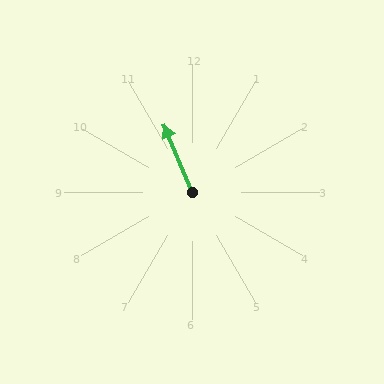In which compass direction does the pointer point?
Northwest.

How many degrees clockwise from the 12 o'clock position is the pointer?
Approximately 337 degrees.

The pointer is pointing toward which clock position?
Roughly 11 o'clock.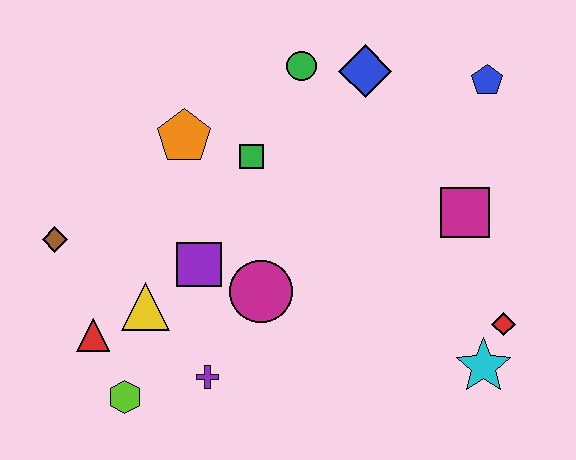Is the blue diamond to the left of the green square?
No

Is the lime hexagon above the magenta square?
No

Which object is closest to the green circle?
The blue diamond is closest to the green circle.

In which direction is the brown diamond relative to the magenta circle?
The brown diamond is to the left of the magenta circle.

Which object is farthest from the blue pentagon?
The lime hexagon is farthest from the blue pentagon.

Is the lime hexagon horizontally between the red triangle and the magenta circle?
Yes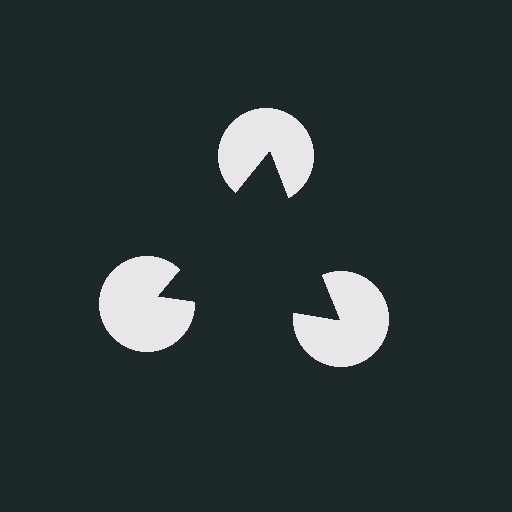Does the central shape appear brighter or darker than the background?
It typically appears slightly darker than the background, even though no actual brightness change is drawn.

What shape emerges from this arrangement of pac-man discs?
An illusory triangle — its edges are inferred from the aligned wedge cuts in the pac-man discs, not physically drawn.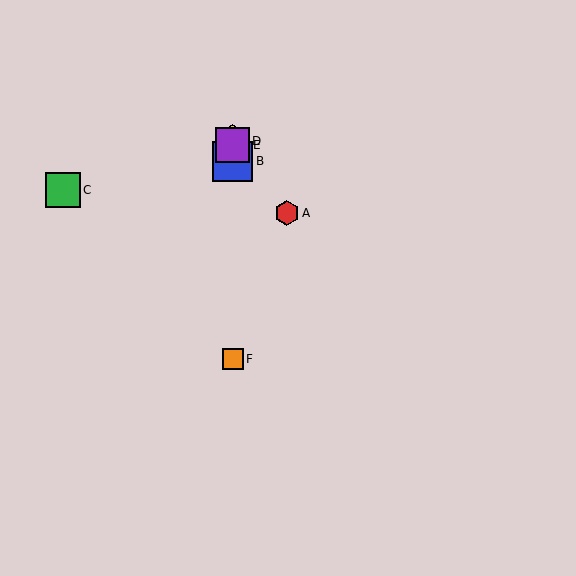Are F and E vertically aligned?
Yes, both are at x≈233.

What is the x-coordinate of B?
Object B is at x≈233.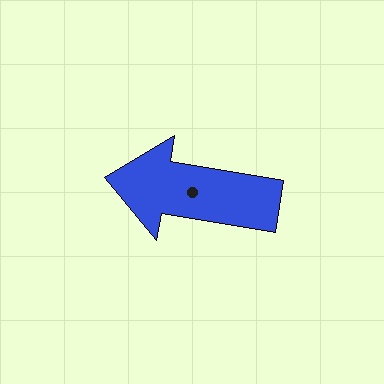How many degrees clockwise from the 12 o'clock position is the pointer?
Approximately 280 degrees.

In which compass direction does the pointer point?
West.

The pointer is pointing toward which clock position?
Roughly 9 o'clock.